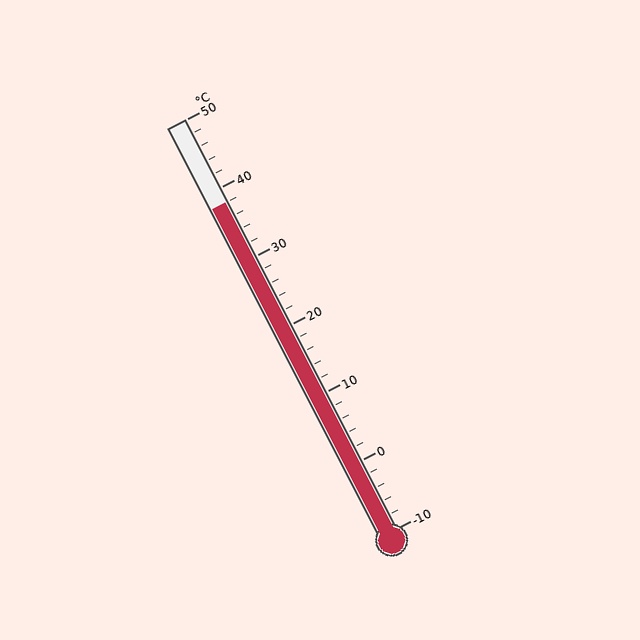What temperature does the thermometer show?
The thermometer shows approximately 38°C.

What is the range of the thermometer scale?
The thermometer scale ranges from -10°C to 50°C.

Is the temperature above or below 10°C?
The temperature is above 10°C.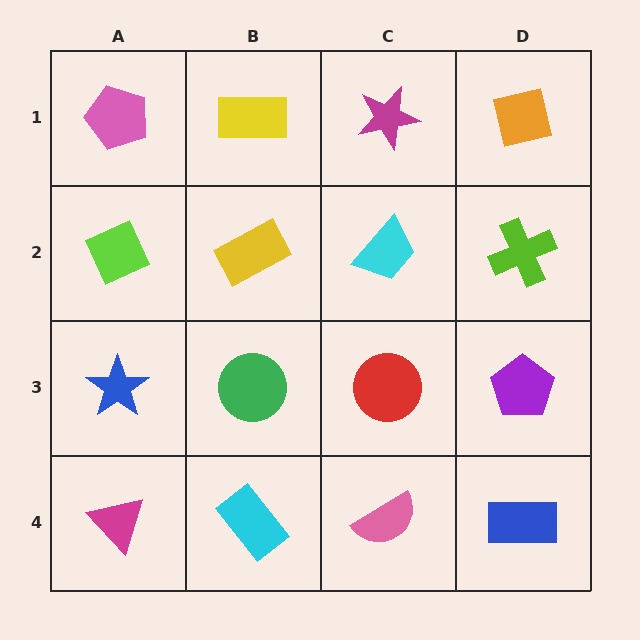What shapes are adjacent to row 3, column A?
A lime diamond (row 2, column A), a magenta triangle (row 4, column A), a green circle (row 3, column B).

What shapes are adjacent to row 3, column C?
A cyan trapezoid (row 2, column C), a pink semicircle (row 4, column C), a green circle (row 3, column B), a purple pentagon (row 3, column D).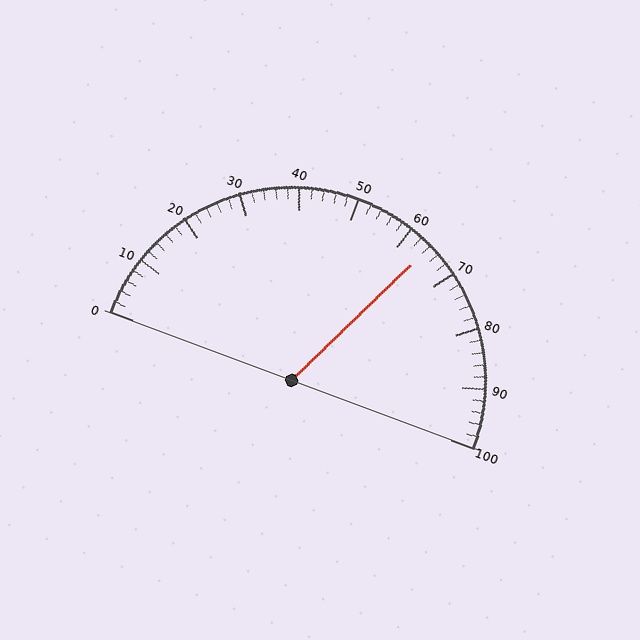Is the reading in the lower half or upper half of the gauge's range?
The reading is in the upper half of the range (0 to 100).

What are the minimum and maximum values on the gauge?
The gauge ranges from 0 to 100.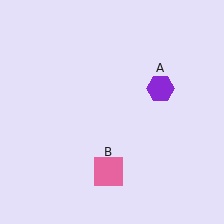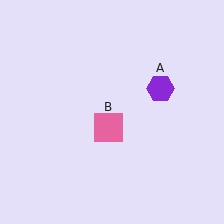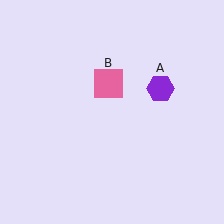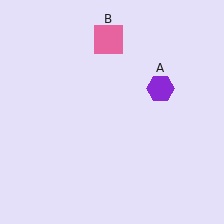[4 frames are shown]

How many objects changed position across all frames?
1 object changed position: pink square (object B).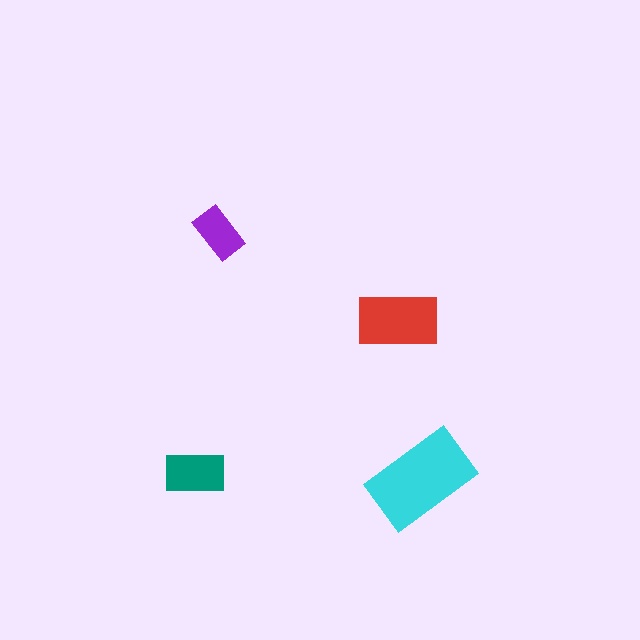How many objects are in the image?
There are 4 objects in the image.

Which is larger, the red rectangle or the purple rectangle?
The red one.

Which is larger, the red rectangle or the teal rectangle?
The red one.